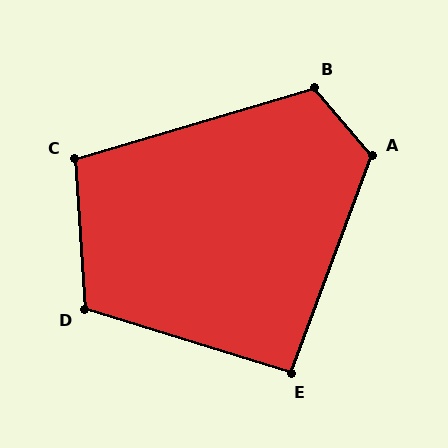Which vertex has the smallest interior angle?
E, at approximately 93 degrees.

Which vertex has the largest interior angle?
A, at approximately 119 degrees.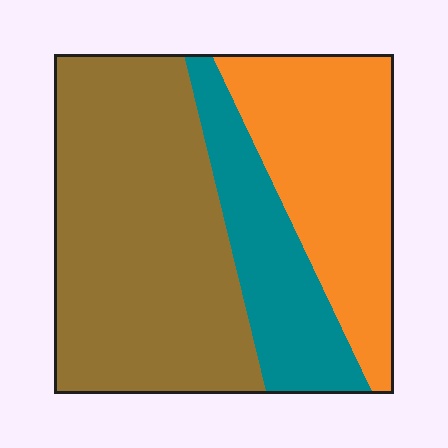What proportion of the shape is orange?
Orange covers around 30% of the shape.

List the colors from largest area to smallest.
From largest to smallest: brown, orange, teal.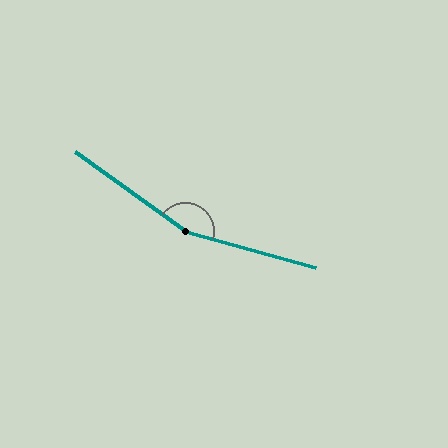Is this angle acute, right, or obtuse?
It is obtuse.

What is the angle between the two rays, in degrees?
Approximately 160 degrees.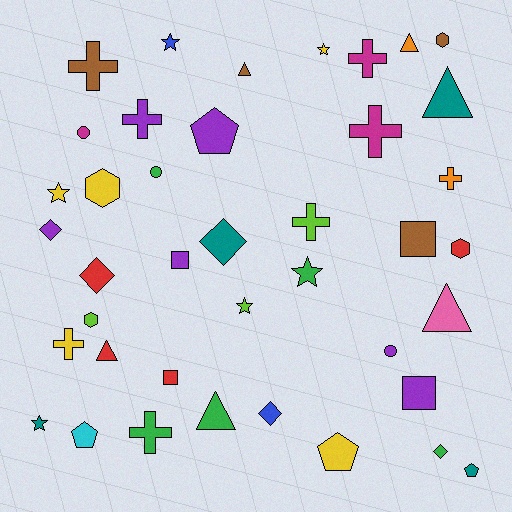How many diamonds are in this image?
There are 5 diamonds.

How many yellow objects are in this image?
There are 5 yellow objects.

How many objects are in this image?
There are 40 objects.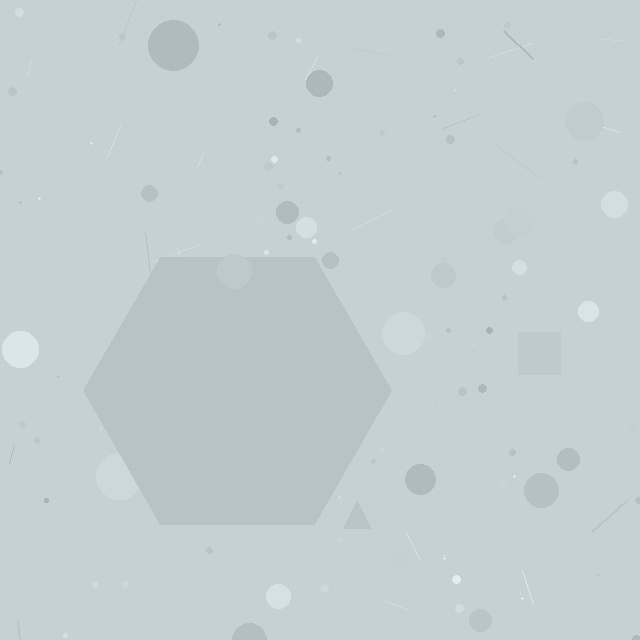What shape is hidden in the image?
A hexagon is hidden in the image.